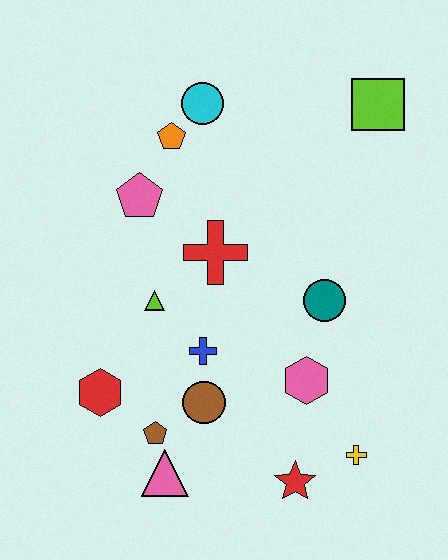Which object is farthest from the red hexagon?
The lime square is farthest from the red hexagon.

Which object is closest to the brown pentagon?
The pink triangle is closest to the brown pentagon.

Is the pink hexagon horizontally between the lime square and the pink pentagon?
Yes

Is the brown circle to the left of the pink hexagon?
Yes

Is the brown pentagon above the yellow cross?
Yes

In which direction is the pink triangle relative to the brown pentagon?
The pink triangle is below the brown pentagon.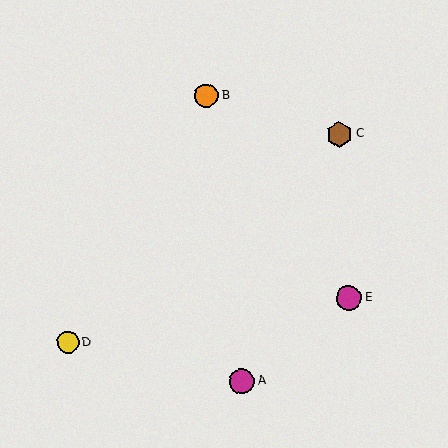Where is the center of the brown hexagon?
The center of the brown hexagon is at (339, 135).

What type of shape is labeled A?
Shape A is a magenta circle.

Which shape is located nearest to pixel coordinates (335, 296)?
The magenta circle (labeled E) at (349, 298) is nearest to that location.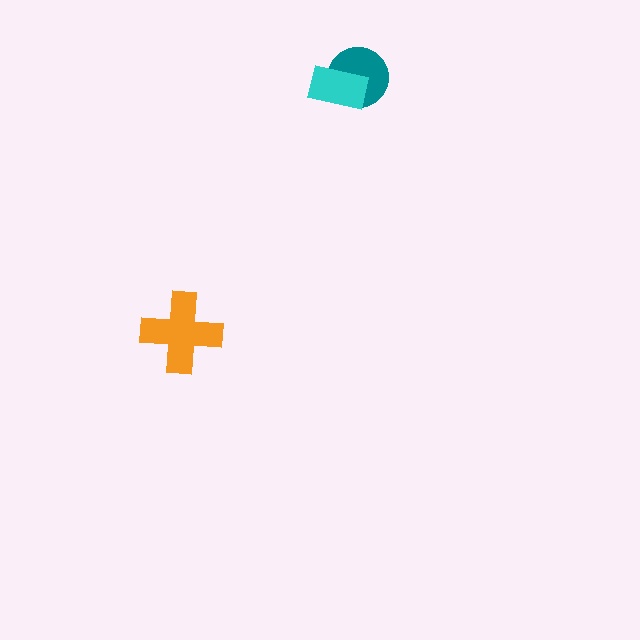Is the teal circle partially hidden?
Yes, it is partially covered by another shape.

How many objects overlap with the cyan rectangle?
1 object overlaps with the cyan rectangle.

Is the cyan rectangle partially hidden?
No, no other shape covers it.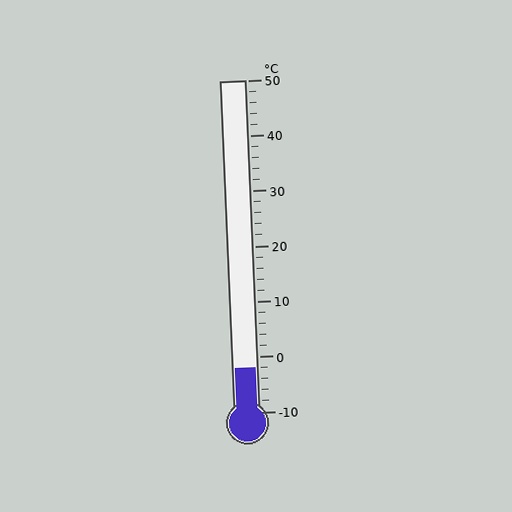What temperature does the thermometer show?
The thermometer shows approximately -2°C.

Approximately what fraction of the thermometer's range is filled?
The thermometer is filled to approximately 15% of its range.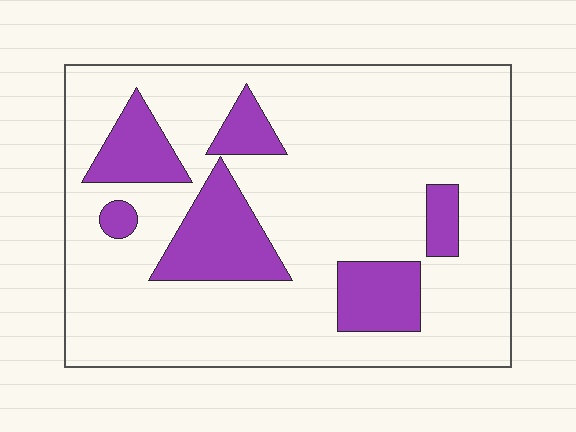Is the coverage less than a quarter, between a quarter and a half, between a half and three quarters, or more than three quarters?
Less than a quarter.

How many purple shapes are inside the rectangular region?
6.